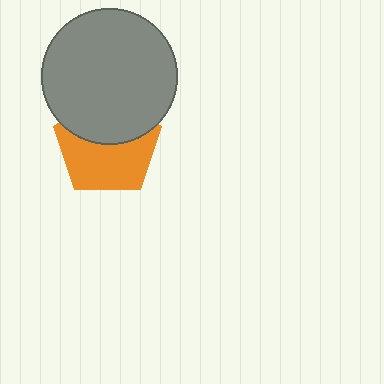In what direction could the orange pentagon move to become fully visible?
The orange pentagon could move down. That would shift it out from behind the gray circle entirely.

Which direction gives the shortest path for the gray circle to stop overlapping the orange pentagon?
Moving up gives the shortest separation.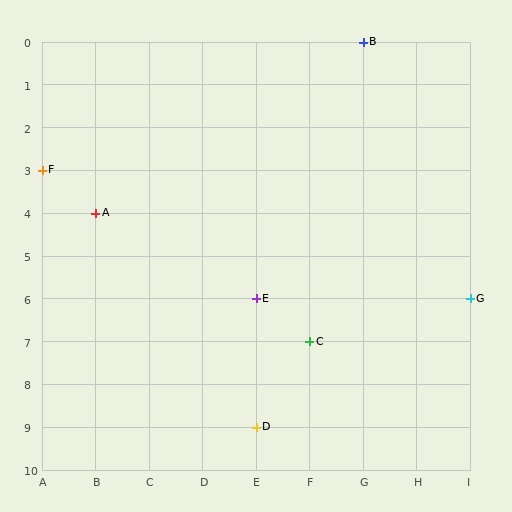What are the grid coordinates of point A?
Point A is at grid coordinates (B, 4).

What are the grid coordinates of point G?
Point G is at grid coordinates (I, 6).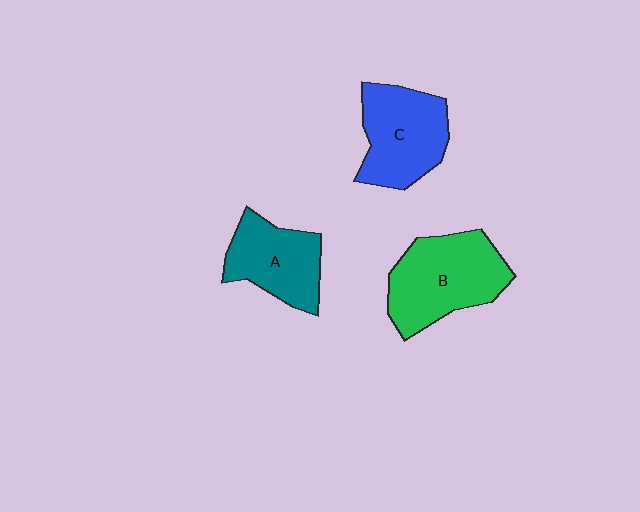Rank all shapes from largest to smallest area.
From largest to smallest: B (green), C (blue), A (teal).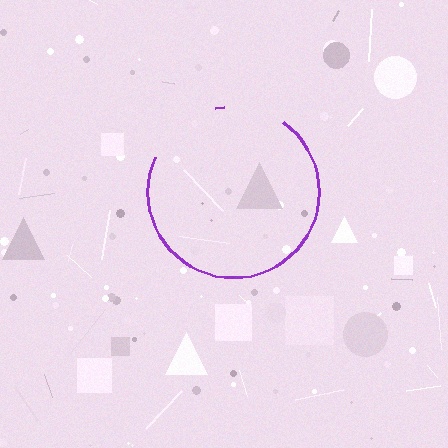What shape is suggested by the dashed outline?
The dashed outline suggests a circle.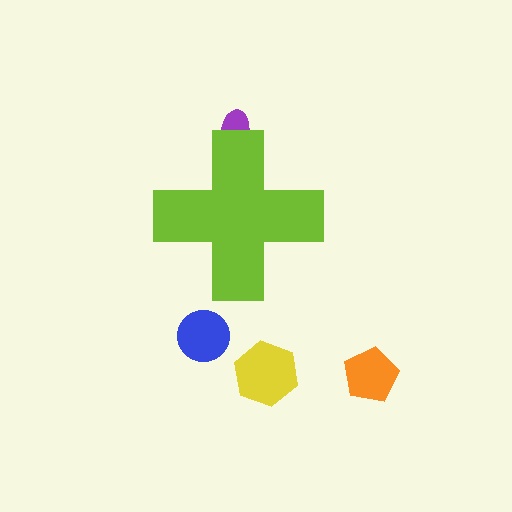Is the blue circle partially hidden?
No, the blue circle is fully visible.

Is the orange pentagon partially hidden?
No, the orange pentagon is fully visible.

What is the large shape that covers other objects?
A lime cross.